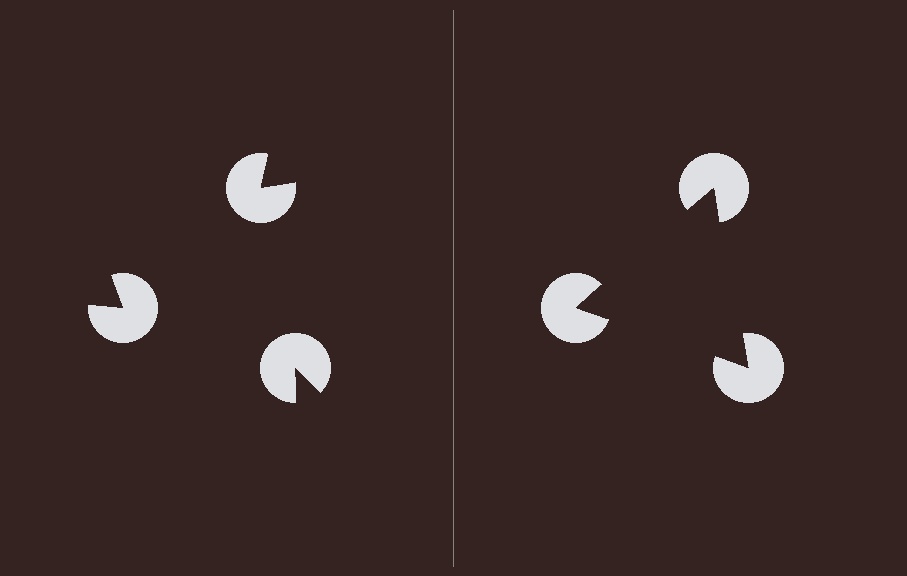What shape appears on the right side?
An illusory triangle.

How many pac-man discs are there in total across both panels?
6 — 3 on each side.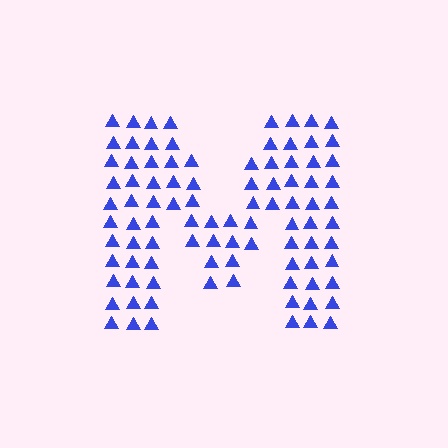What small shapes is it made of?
It is made of small triangles.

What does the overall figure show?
The overall figure shows the letter M.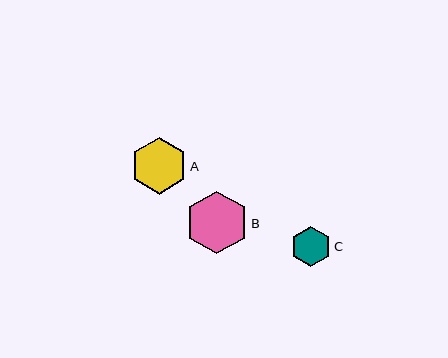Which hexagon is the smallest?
Hexagon C is the smallest with a size of approximately 41 pixels.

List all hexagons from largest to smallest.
From largest to smallest: B, A, C.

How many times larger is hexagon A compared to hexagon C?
Hexagon A is approximately 1.4 times the size of hexagon C.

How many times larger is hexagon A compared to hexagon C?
Hexagon A is approximately 1.4 times the size of hexagon C.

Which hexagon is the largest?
Hexagon B is the largest with a size of approximately 62 pixels.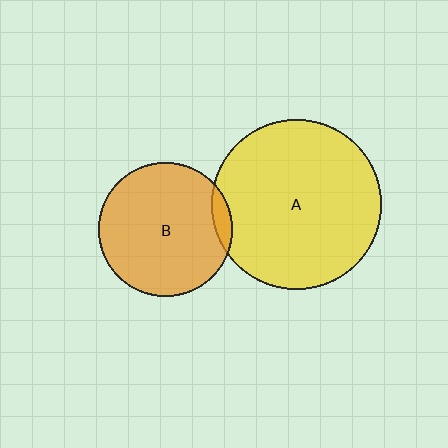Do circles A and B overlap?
Yes.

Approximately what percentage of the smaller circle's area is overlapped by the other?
Approximately 5%.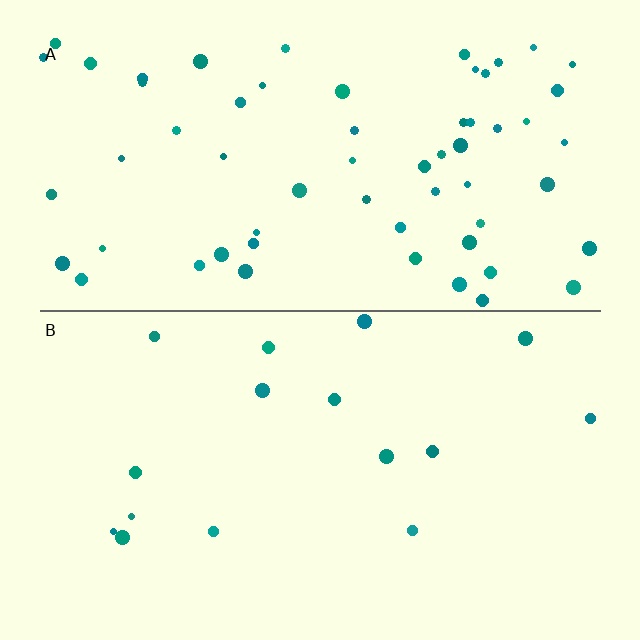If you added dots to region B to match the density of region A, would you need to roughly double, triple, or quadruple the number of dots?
Approximately quadruple.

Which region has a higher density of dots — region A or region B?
A (the top).